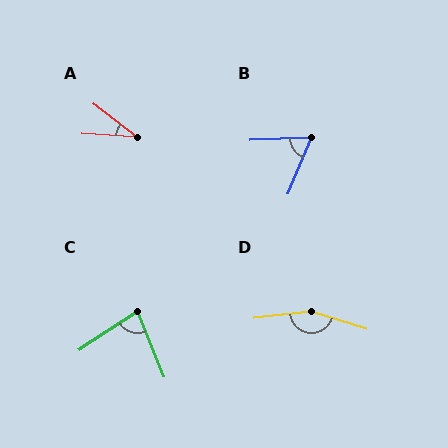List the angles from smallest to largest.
A (34°), B (66°), C (79°), D (155°).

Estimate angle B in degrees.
Approximately 66 degrees.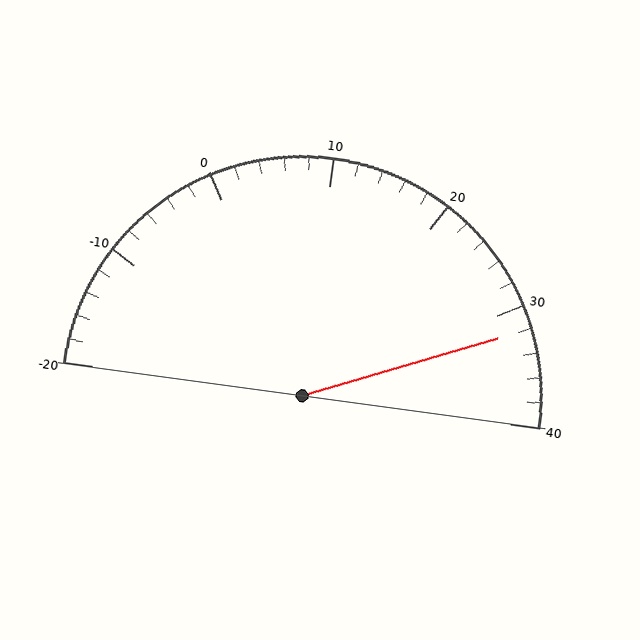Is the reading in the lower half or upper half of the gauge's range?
The reading is in the upper half of the range (-20 to 40).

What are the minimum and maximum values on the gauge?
The gauge ranges from -20 to 40.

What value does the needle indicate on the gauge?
The needle indicates approximately 32.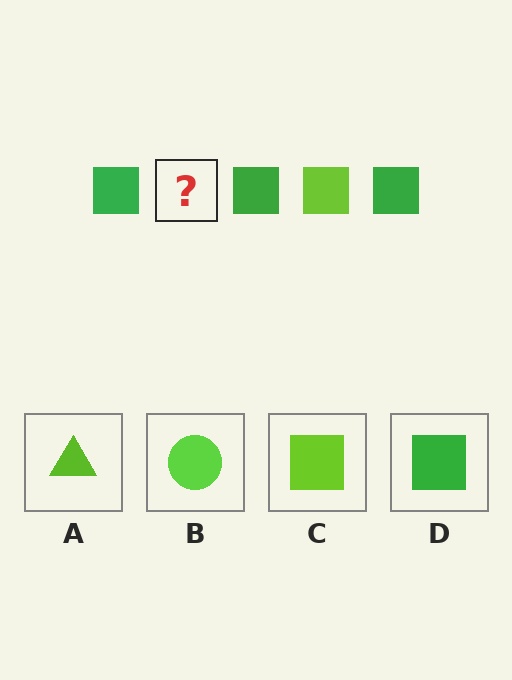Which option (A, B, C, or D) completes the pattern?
C.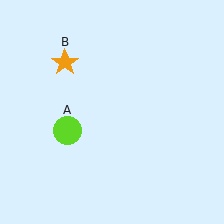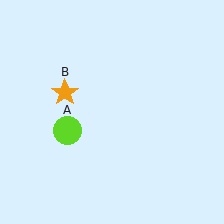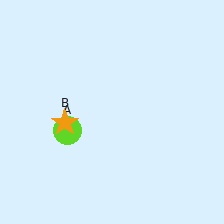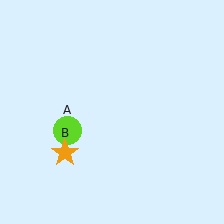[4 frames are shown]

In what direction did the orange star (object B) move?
The orange star (object B) moved down.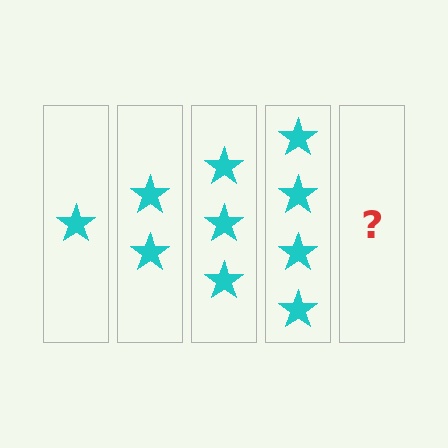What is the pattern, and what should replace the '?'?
The pattern is that each step adds one more star. The '?' should be 5 stars.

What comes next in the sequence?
The next element should be 5 stars.